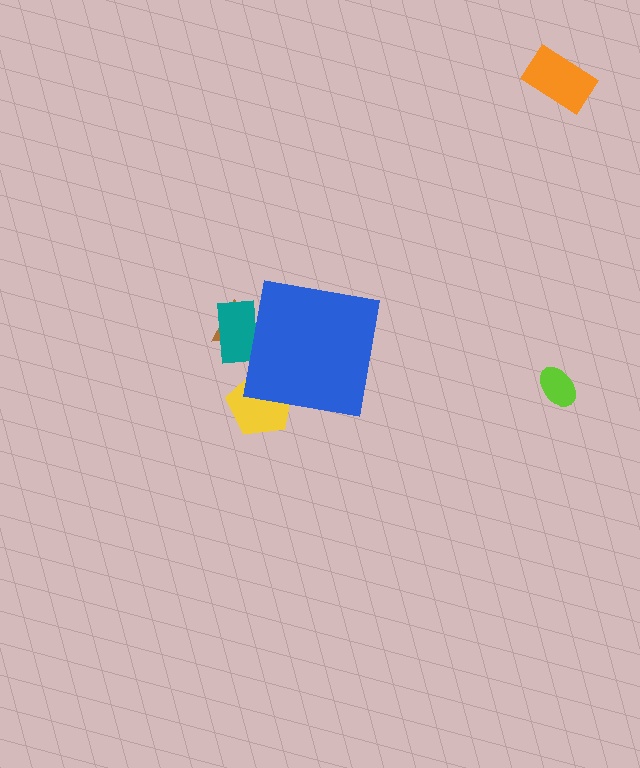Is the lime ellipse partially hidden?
No, the lime ellipse is fully visible.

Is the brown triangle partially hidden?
Yes, the brown triangle is partially hidden behind the blue square.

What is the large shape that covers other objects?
A blue square.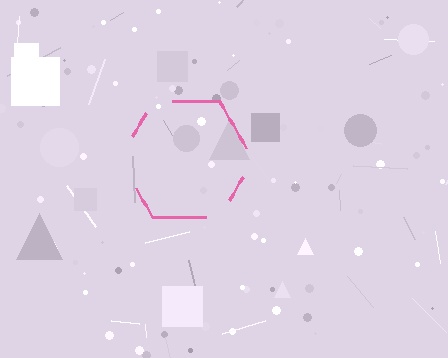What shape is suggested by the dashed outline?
The dashed outline suggests a hexagon.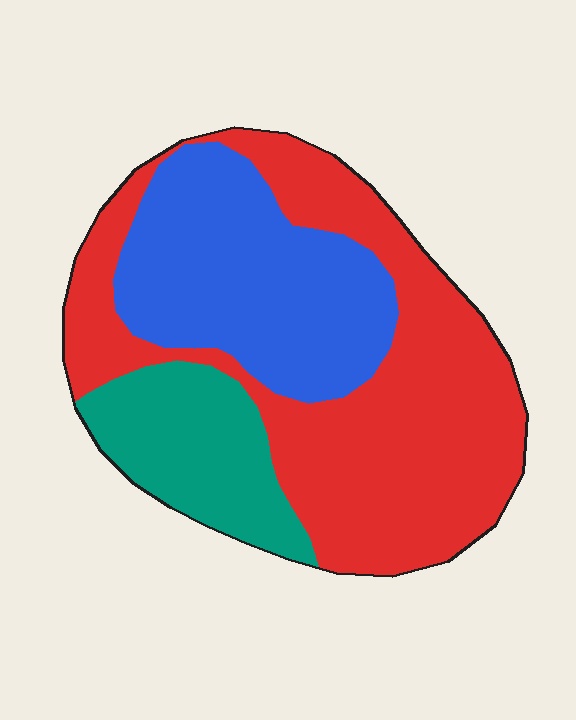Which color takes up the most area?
Red, at roughly 50%.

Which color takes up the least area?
Teal, at roughly 15%.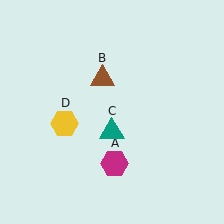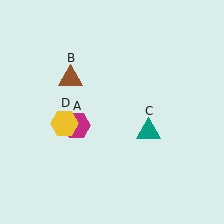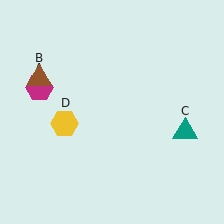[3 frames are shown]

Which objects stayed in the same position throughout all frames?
Yellow hexagon (object D) remained stationary.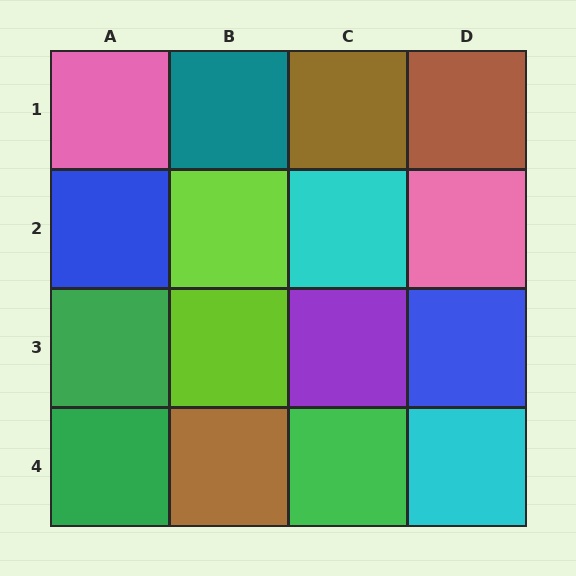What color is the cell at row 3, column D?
Blue.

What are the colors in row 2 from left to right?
Blue, lime, cyan, pink.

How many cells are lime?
2 cells are lime.